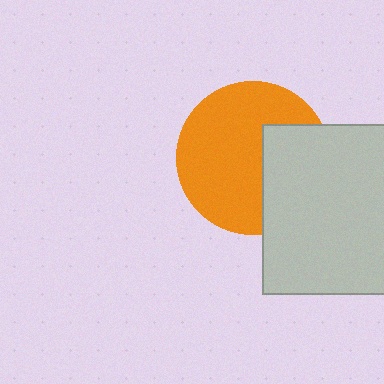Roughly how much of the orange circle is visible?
Most of it is visible (roughly 66%).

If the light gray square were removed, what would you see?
You would see the complete orange circle.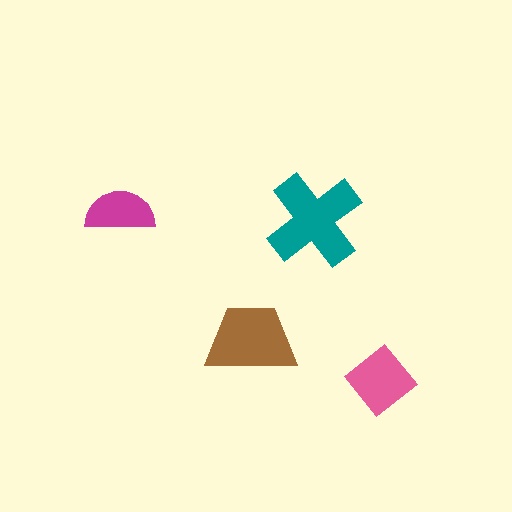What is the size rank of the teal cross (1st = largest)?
1st.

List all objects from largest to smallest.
The teal cross, the brown trapezoid, the pink diamond, the magenta semicircle.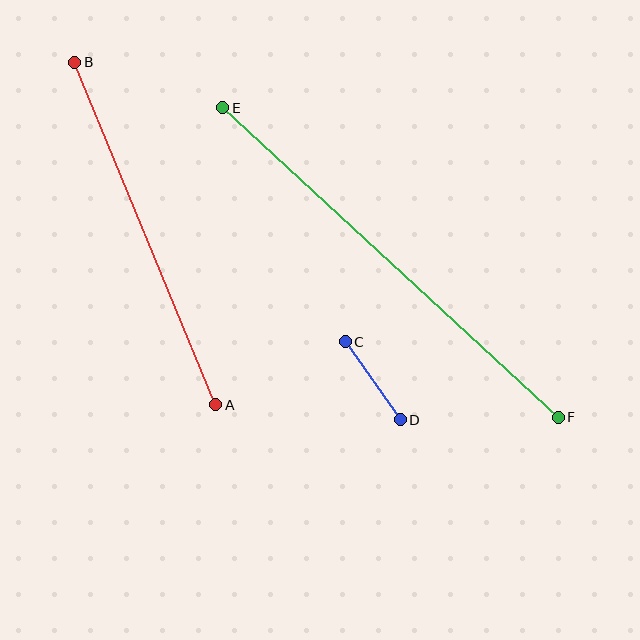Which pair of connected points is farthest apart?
Points E and F are farthest apart.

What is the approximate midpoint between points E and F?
The midpoint is at approximately (391, 263) pixels.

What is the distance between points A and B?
The distance is approximately 370 pixels.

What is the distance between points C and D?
The distance is approximately 95 pixels.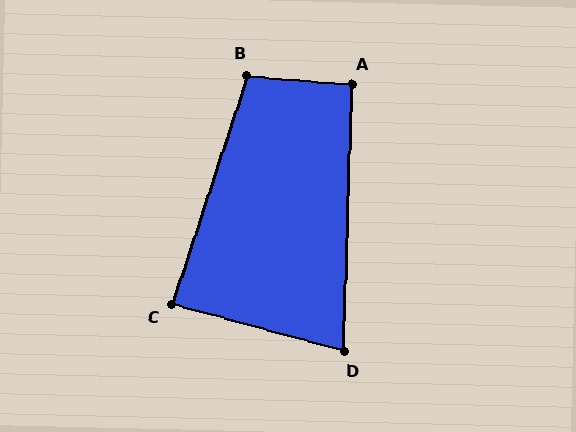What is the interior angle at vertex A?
Approximately 93 degrees (approximately right).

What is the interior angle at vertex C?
Approximately 87 degrees (approximately right).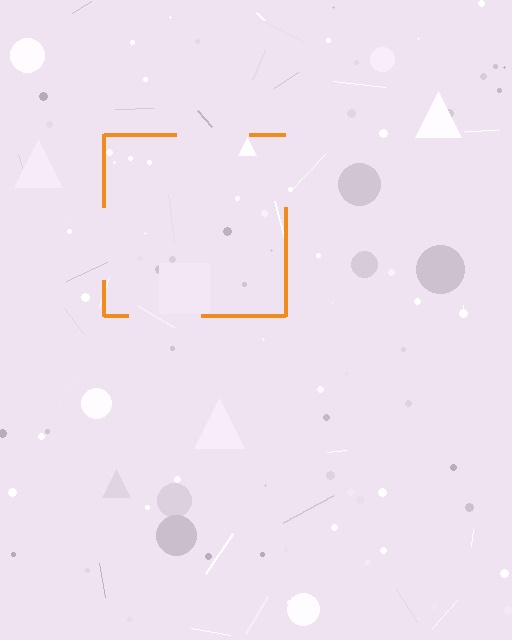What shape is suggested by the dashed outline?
The dashed outline suggests a square.